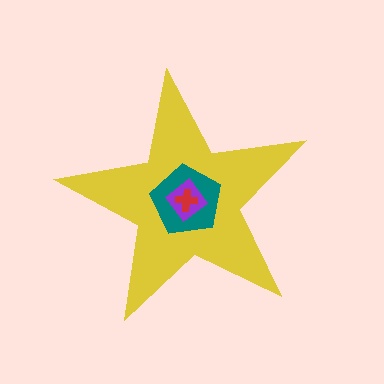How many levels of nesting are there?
4.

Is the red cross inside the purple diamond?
Yes.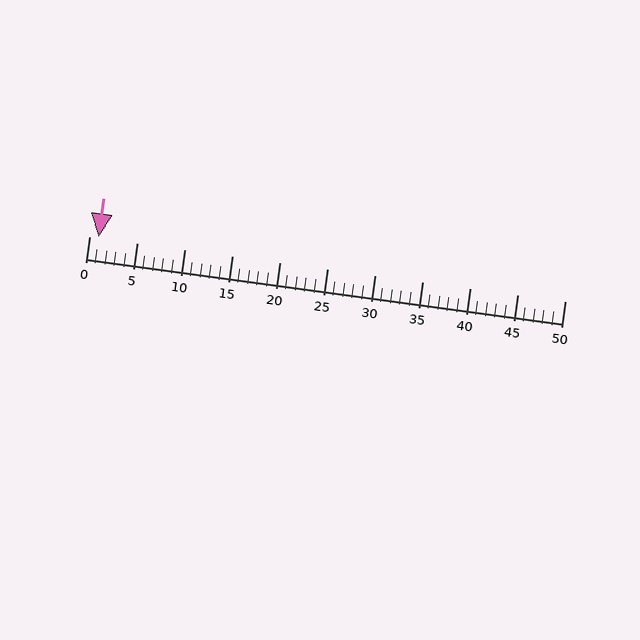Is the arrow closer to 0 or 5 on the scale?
The arrow is closer to 0.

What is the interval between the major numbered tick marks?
The major tick marks are spaced 5 units apart.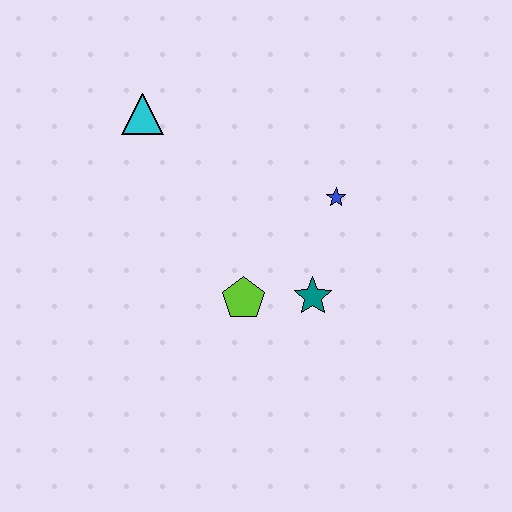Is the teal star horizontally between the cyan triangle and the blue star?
Yes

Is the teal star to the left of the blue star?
Yes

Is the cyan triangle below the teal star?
No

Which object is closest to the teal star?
The lime pentagon is closest to the teal star.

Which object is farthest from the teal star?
The cyan triangle is farthest from the teal star.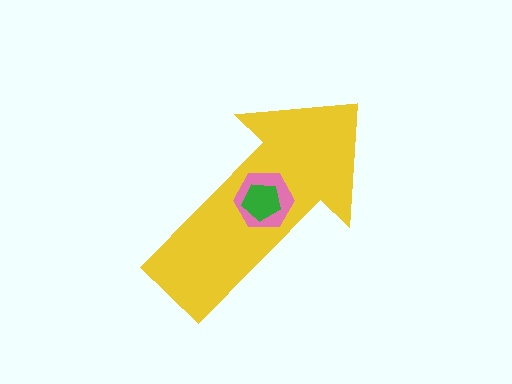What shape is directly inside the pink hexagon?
The green pentagon.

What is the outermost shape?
The yellow arrow.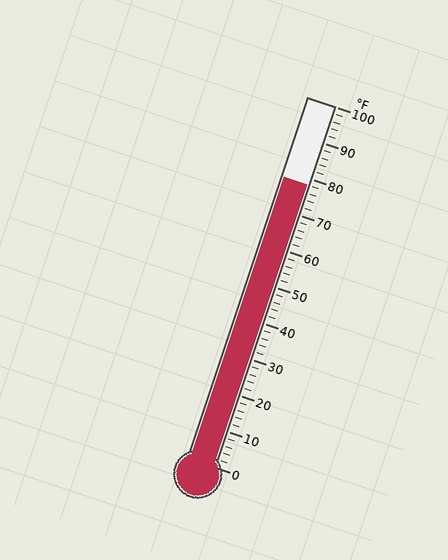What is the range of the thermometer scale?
The thermometer scale ranges from 0°F to 100°F.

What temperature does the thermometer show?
The thermometer shows approximately 78°F.